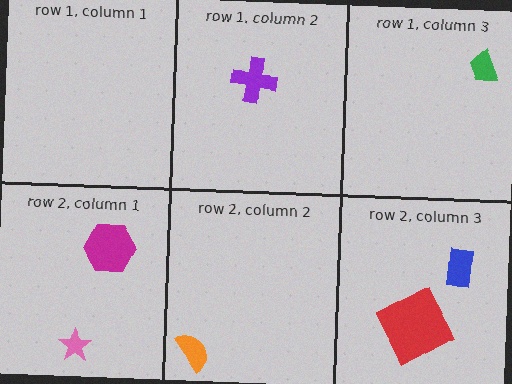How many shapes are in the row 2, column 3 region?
2.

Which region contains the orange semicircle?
The row 2, column 2 region.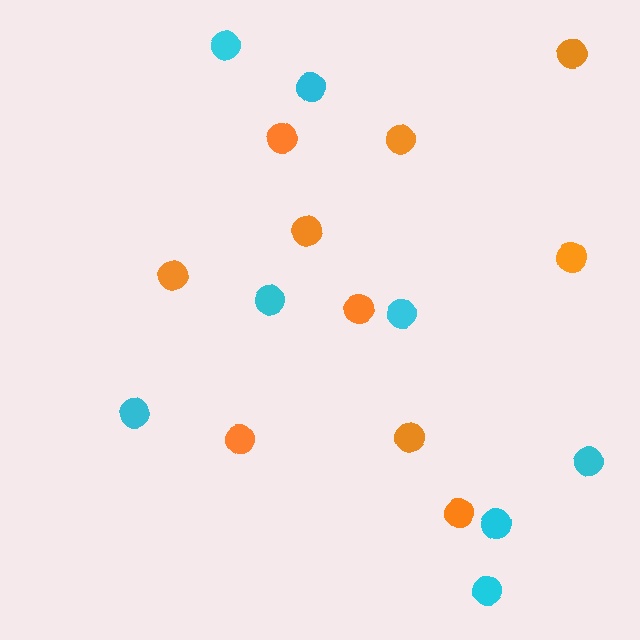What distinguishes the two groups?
There are 2 groups: one group of cyan circles (8) and one group of orange circles (10).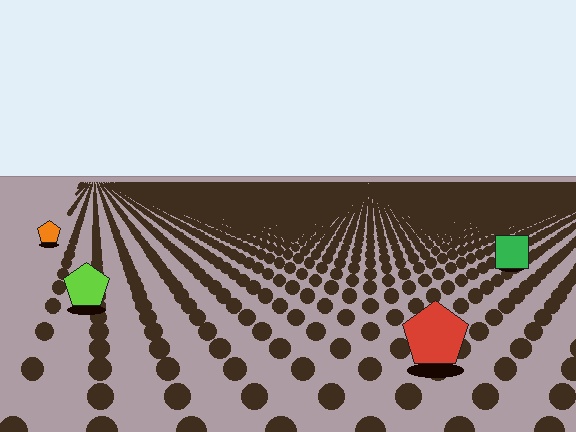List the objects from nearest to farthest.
From nearest to farthest: the red pentagon, the lime pentagon, the green square, the orange pentagon.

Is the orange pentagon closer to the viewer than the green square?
No. The green square is closer — you can tell from the texture gradient: the ground texture is coarser near it.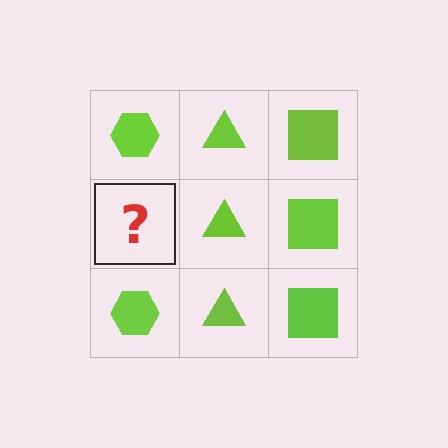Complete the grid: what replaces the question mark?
The question mark should be replaced with a lime hexagon.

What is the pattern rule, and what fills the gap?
The rule is that each column has a consistent shape. The gap should be filled with a lime hexagon.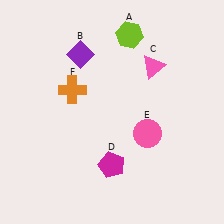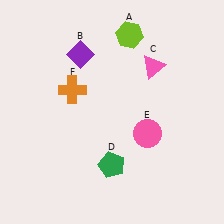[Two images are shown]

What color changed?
The pentagon (D) changed from magenta in Image 1 to green in Image 2.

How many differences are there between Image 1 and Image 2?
There is 1 difference between the two images.